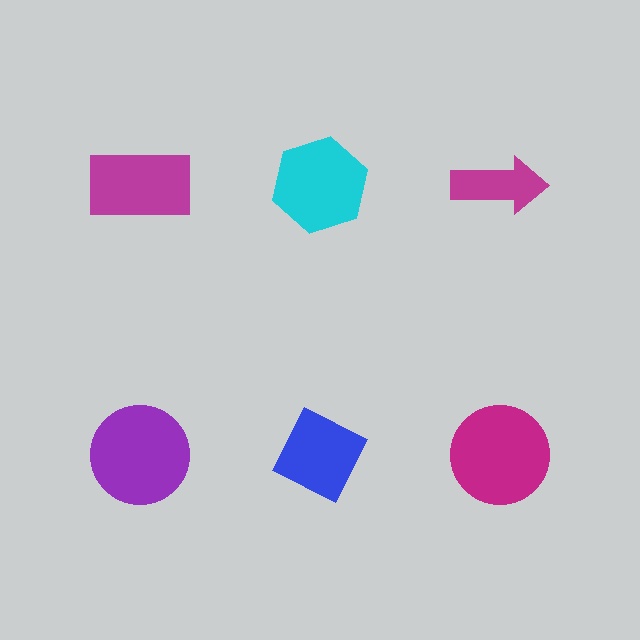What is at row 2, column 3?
A magenta circle.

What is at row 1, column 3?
A magenta arrow.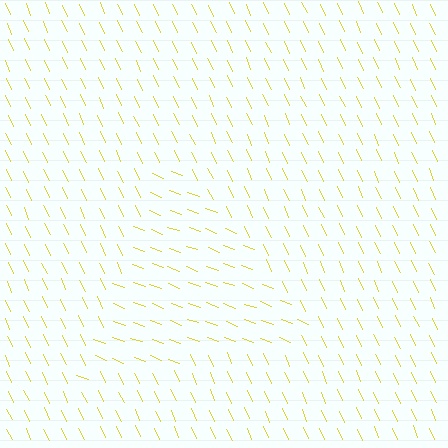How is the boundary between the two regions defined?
The boundary is defined purely by a change in line orientation (approximately 45 degrees difference). All lines are the same color and thickness.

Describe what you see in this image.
The image is filled with small yellow line segments. A triangle region in the image has lines oriented differently from the surrounding lines, creating a visible texture boundary.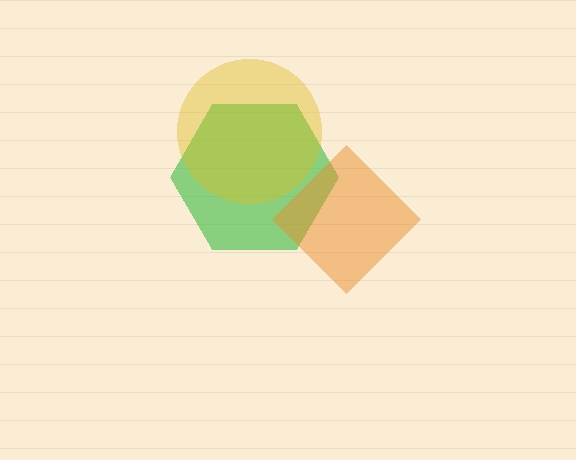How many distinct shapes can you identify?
There are 3 distinct shapes: a green hexagon, a yellow circle, an orange diamond.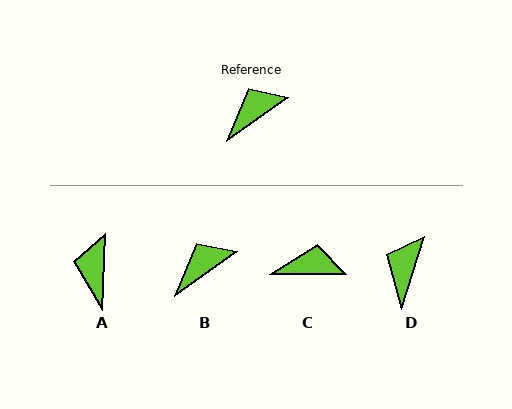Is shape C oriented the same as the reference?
No, it is off by about 35 degrees.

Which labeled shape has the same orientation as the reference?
B.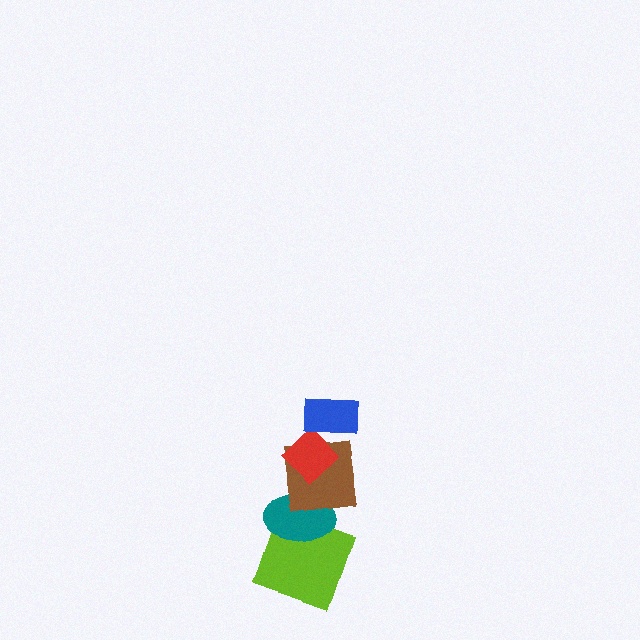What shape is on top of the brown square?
The red diamond is on top of the brown square.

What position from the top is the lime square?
The lime square is 5th from the top.